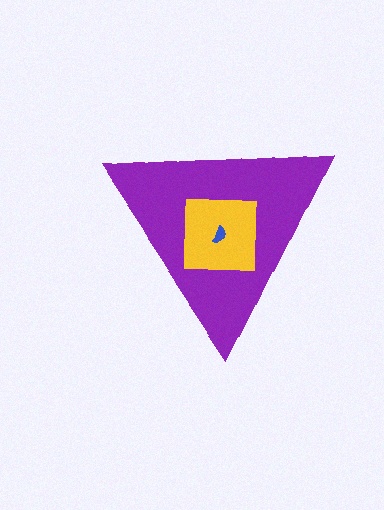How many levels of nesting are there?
3.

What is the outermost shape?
The purple triangle.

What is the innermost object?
The blue semicircle.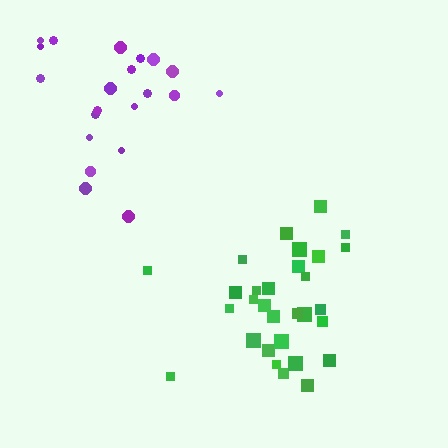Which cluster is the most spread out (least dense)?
Purple.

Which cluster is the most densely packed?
Green.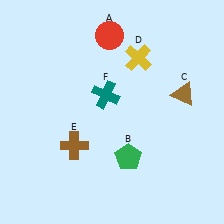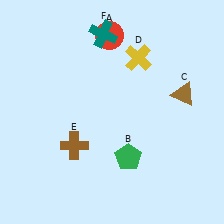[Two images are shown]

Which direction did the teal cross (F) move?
The teal cross (F) moved up.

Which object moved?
The teal cross (F) moved up.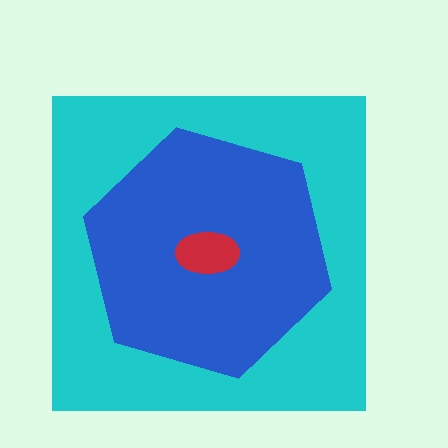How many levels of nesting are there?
3.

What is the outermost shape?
The cyan square.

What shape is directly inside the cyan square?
The blue hexagon.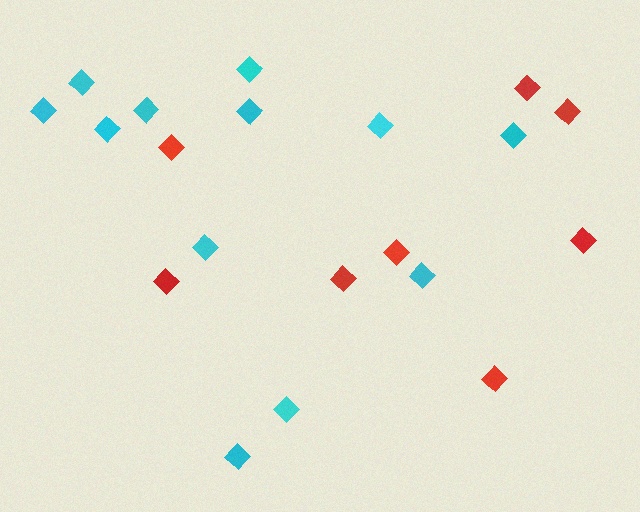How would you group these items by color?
There are 2 groups: one group of red diamonds (8) and one group of cyan diamonds (12).